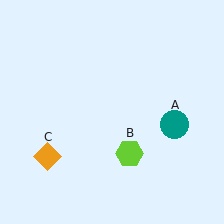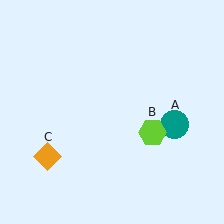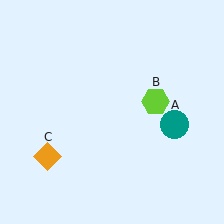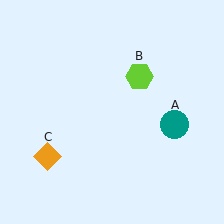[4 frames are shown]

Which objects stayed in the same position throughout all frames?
Teal circle (object A) and orange diamond (object C) remained stationary.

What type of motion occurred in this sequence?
The lime hexagon (object B) rotated counterclockwise around the center of the scene.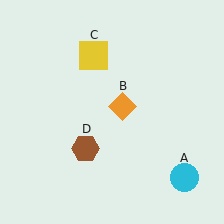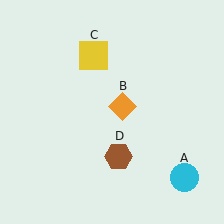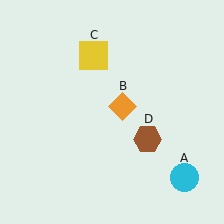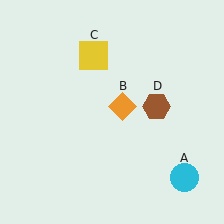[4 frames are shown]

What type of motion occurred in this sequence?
The brown hexagon (object D) rotated counterclockwise around the center of the scene.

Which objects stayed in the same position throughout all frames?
Cyan circle (object A) and orange diamond (object B) and yellow square (object C) remained stationary.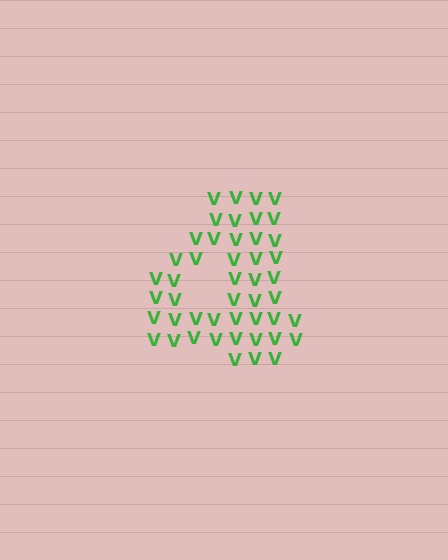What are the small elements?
The small elements are letter V's.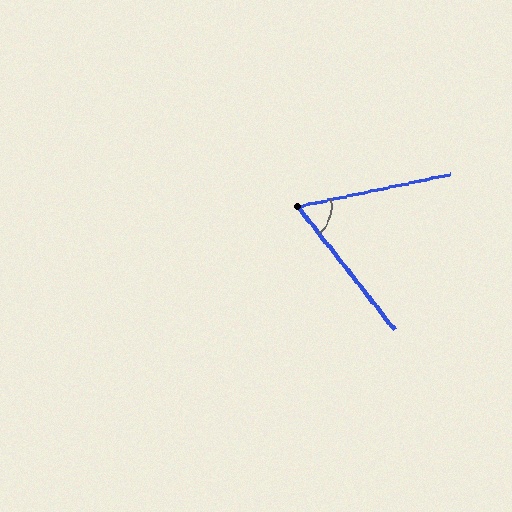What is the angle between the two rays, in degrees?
Approximately 64 degrees.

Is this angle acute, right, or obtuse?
It is acute.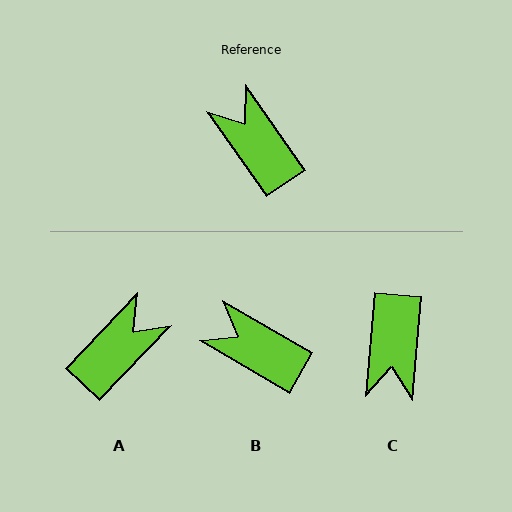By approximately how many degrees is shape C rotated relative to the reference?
Approximately 140 degrees counter-clockwise.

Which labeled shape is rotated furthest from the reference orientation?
C, about 140 degrees away.